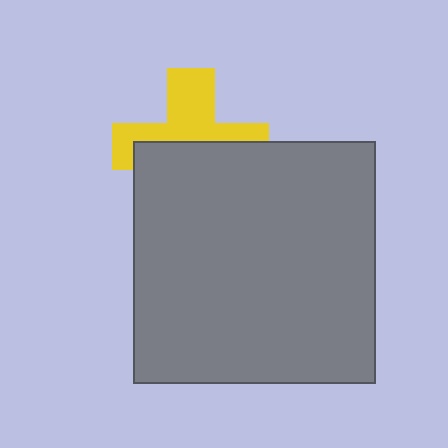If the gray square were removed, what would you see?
You would see the complete yellow cross.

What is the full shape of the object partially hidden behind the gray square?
The partially hidden object is a yellow cross.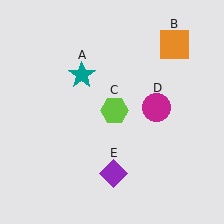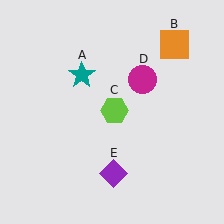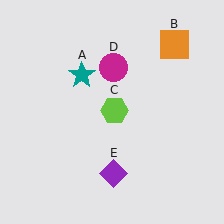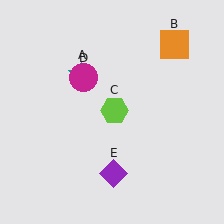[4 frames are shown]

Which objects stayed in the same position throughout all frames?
Teal star (object A) and orange square (object B) and lime hexagon (object C) and purple diamond (object E) remained stationary.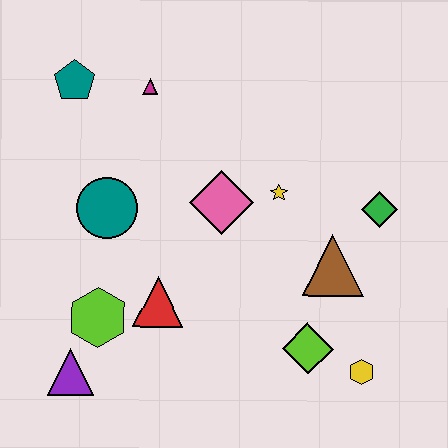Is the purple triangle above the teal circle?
No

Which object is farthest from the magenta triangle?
The yellow hexagon is farthest from the magenta triangle.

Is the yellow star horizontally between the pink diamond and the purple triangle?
No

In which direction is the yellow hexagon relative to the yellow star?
The yellow hexagon is below the yellow star.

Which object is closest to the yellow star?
The pink diamond is closest to the yellow star.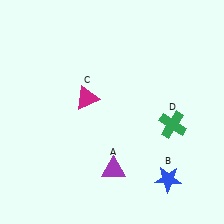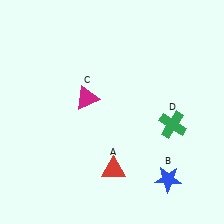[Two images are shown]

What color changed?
The triangle (A) changed from purple in Image 1 to red in Image 2.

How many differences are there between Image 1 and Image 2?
There is 1 difference between the two images.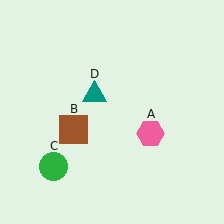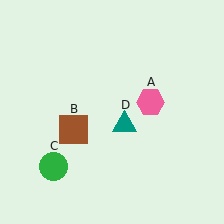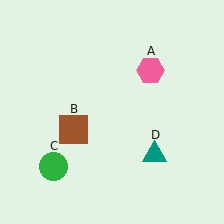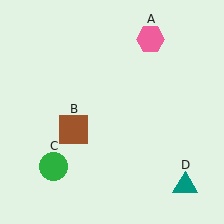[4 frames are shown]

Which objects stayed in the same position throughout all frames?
Brown square (object B) and green circle (object C) remained stationary.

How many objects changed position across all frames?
2 objects changed position: pink hexagon (object A), teal triangle (object D).